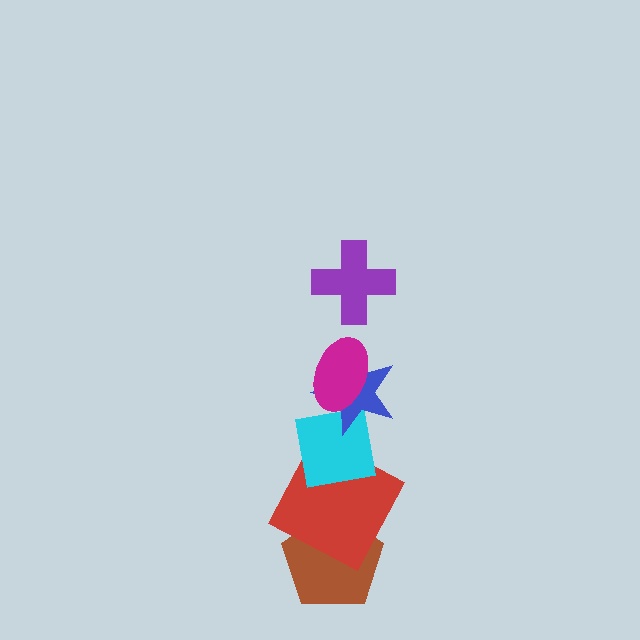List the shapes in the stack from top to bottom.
From top to bottom: the purple cross, the magenta ellipse, the blue star, the cyan square, the red square, the brown pentagon.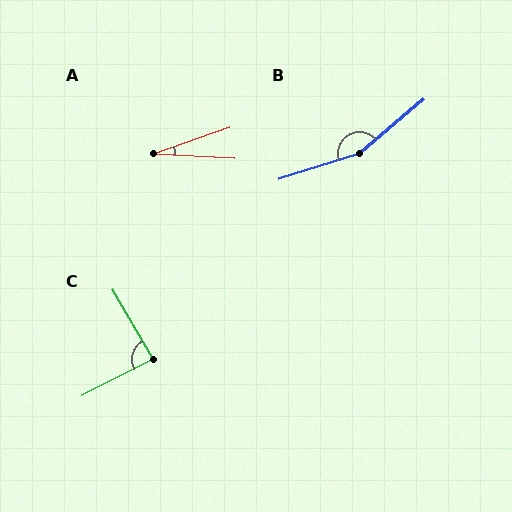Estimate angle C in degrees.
Approximately 87 degrees.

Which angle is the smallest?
A, at approximately 22 degrees.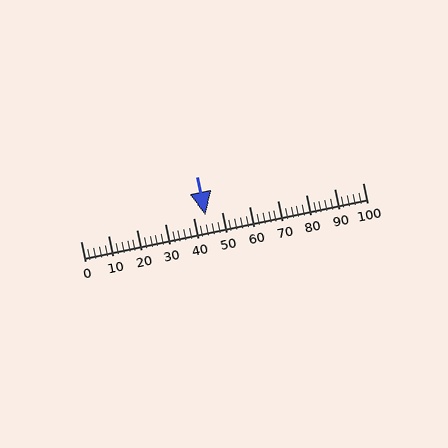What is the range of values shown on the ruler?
The ruler shows values from 0 to 100.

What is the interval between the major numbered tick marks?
The major tick marks are spaced 10 units apart.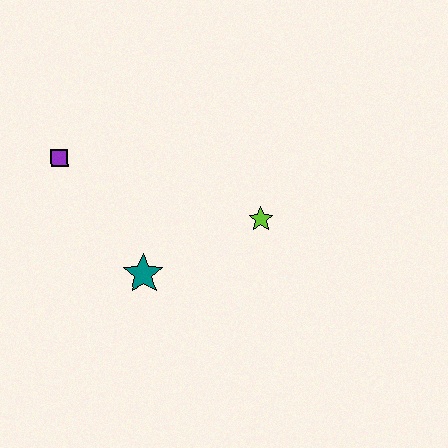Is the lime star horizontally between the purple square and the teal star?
No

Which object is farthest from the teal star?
The purple square is farthest from the teal star.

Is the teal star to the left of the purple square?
No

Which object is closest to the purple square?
The teal star is closest to the purple square.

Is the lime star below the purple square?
Yes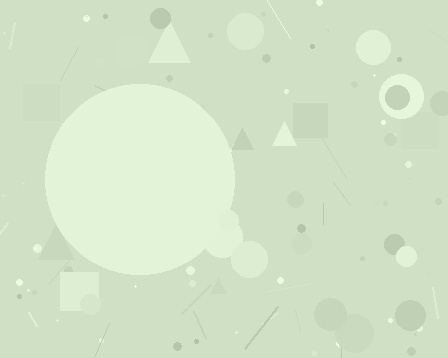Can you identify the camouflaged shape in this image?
The camouflaged shape is a circle.